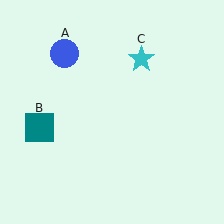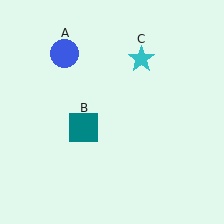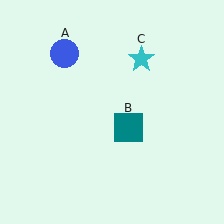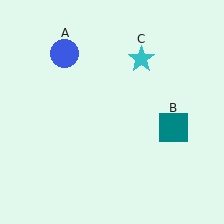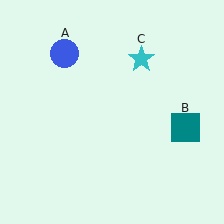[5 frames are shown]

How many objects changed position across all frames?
1 object changed position: teal square (object B).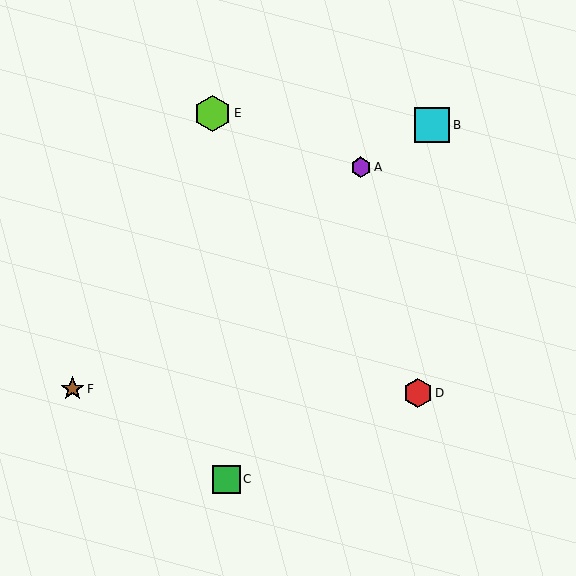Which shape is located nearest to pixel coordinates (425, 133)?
The cyan square (labeled B) at (432, 125) is nearest to that location.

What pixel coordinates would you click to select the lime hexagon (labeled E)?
Click at (213, 113) to select the lime hexagon E.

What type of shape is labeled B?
Shape B is a cyan square.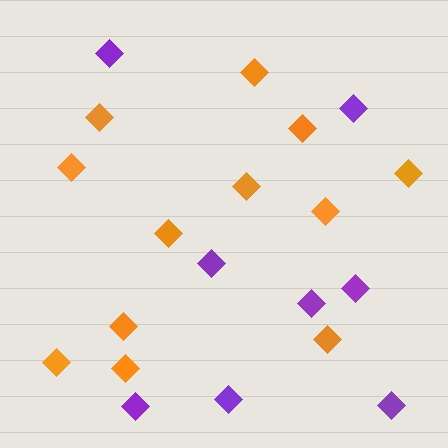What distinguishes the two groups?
There are 2 groups: one group of purple diamonds (8) and one group of orange diamonds (12).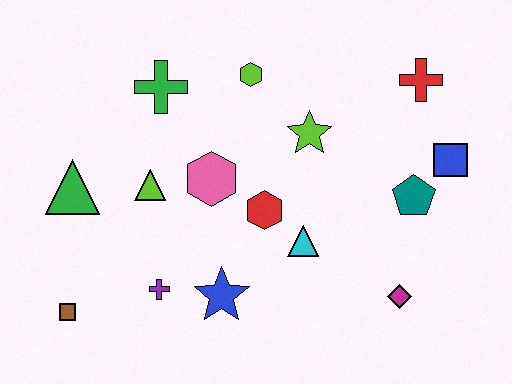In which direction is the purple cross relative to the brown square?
The purple cross is to the right of the brown square.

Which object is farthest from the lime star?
The brown square is farthest from the lime star.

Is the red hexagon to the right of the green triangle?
Yes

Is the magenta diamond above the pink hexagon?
No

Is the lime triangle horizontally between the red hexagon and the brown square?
Yes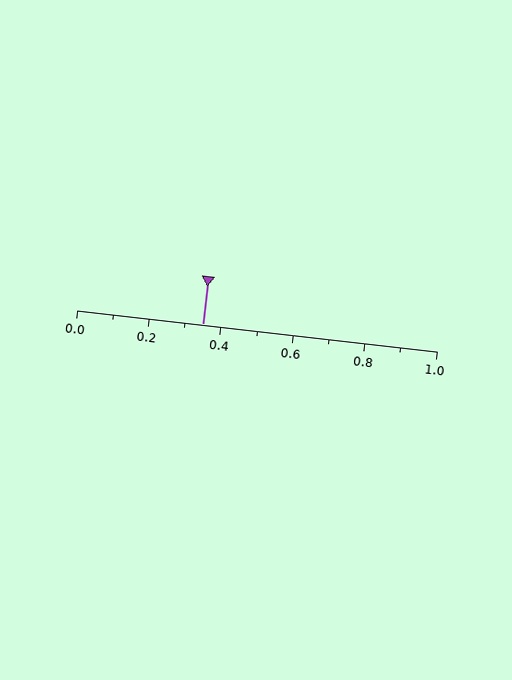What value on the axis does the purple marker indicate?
The marker indicates approximately 0.35.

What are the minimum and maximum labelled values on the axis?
The axis runs from 0.0 to 1.0.